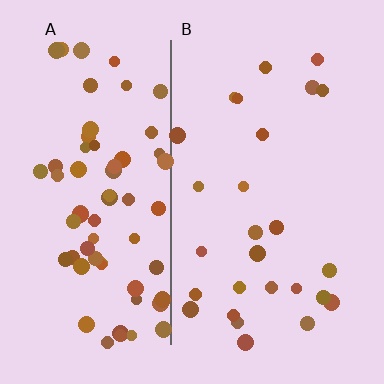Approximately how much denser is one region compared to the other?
Approximately 2.5× — region A over region B.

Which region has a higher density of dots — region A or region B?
A (the left).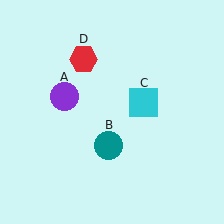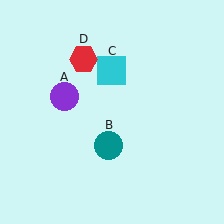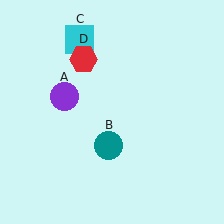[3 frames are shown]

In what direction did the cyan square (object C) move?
The cyan square (object C) moved up and to the left.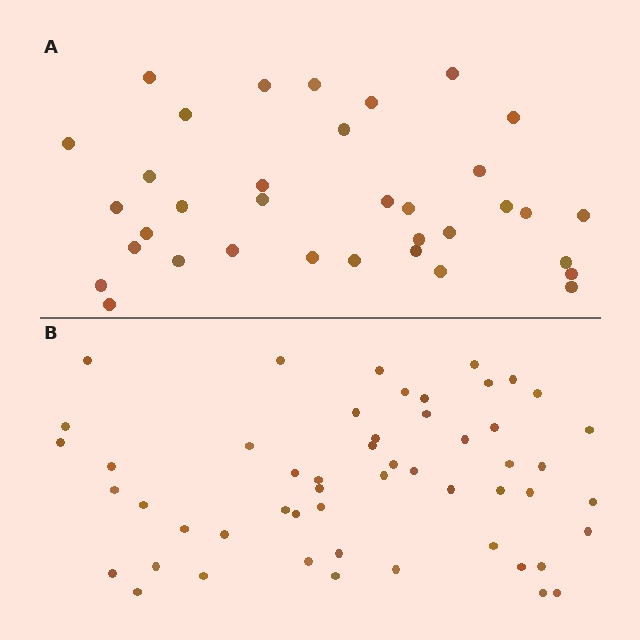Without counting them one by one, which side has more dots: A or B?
Region B (the bottom region) has more dots.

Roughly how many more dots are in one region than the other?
Region B has approximately 20 more dots than region A.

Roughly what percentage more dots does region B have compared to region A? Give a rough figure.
About 50% more.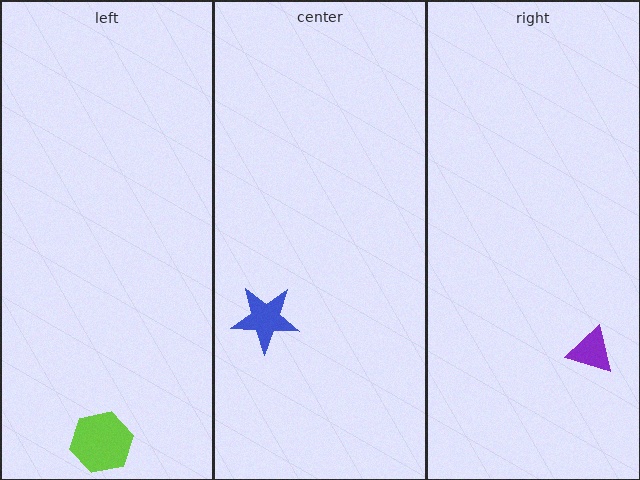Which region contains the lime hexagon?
The left region.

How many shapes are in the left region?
1.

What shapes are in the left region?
The lime hexagon.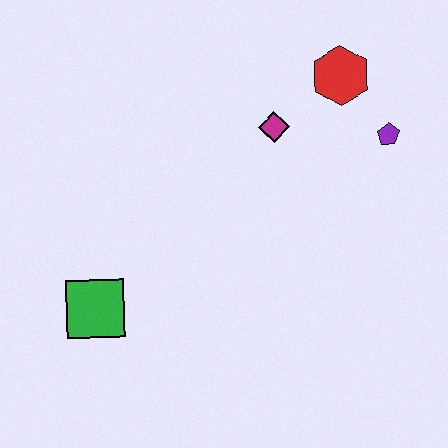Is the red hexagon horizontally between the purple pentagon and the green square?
Yes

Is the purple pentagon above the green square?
Yes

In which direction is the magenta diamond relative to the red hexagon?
The magenta diamond is to the left of the red hexagon.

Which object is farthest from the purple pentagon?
The green square is farthest from the purple pentagon.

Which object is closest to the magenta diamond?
The red hexagon is closest to the magenta diamond.